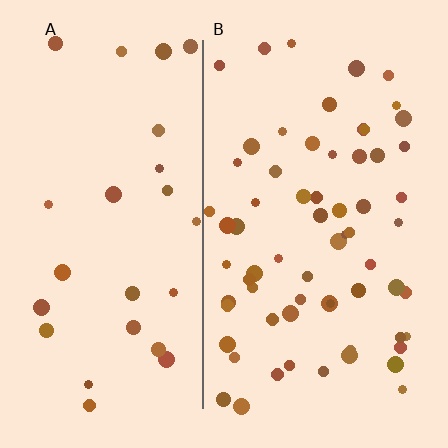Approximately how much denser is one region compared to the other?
Approximately 2.5× — region B over region A.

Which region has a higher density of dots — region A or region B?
B (the right).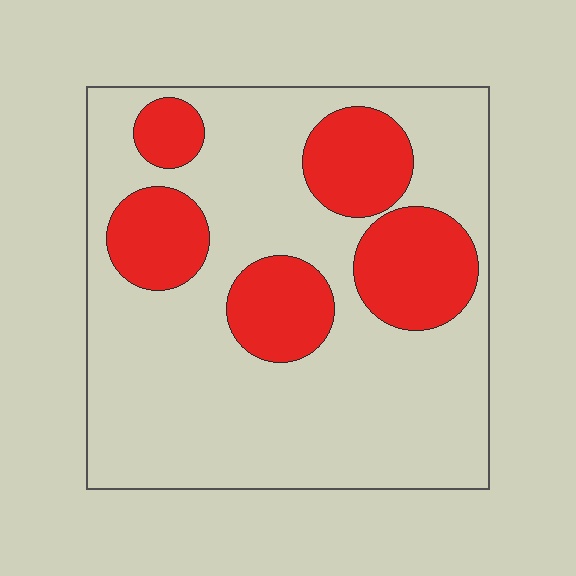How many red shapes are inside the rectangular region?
5.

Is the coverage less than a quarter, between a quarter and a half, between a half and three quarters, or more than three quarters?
Between a quarter and a half.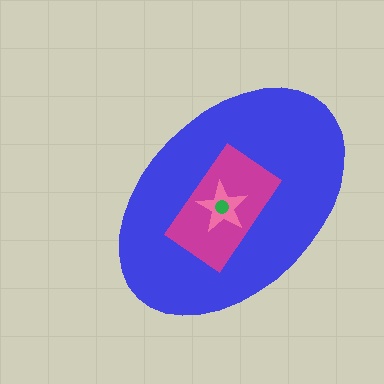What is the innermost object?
The green circle.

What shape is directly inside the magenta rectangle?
The pink star.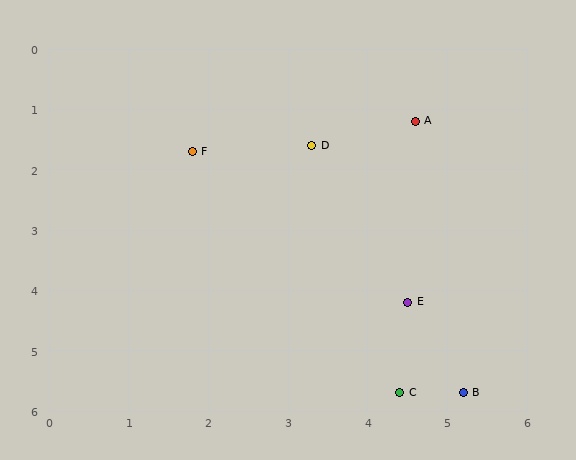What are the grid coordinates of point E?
Point E is at approximately (4.5, 4.2).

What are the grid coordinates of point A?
Point A is at approximately (4.6, 1.2).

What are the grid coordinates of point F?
Point F is at approximately (1.8, 1.7).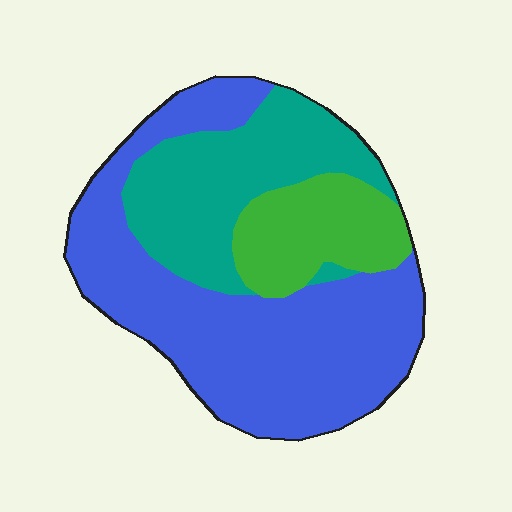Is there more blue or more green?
Blue.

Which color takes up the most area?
Blue, at roughly 55%.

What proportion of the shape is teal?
Teal covers about 30% of the shape.